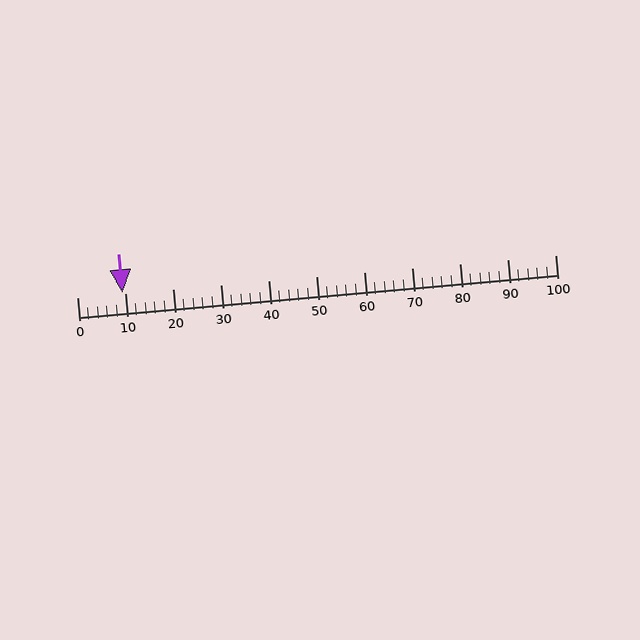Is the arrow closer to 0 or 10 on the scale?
The arrow is closer to 10.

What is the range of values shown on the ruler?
The ruler shows values from 0 to 100.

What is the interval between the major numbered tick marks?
The major tick marks are spaced 10 units apart.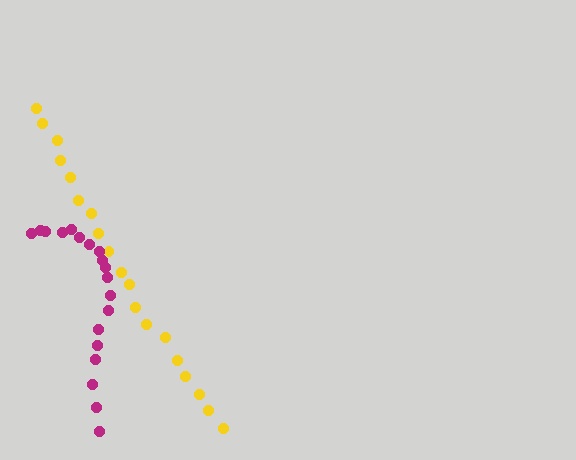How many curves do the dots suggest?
There are 2 distinct paths.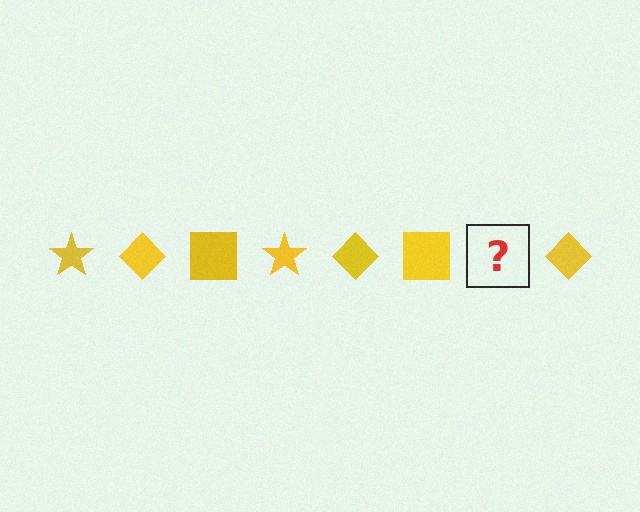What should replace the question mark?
The question mark should be replaced with a yellow star.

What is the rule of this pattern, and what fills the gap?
The rule is that the pattern cycles through star, diamond, square shapes in yellow. The gap should be filled with a yellow star.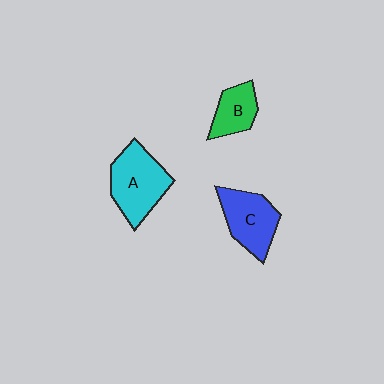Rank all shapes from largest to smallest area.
From largest to smallest: A (cyan), C (blue), B (green).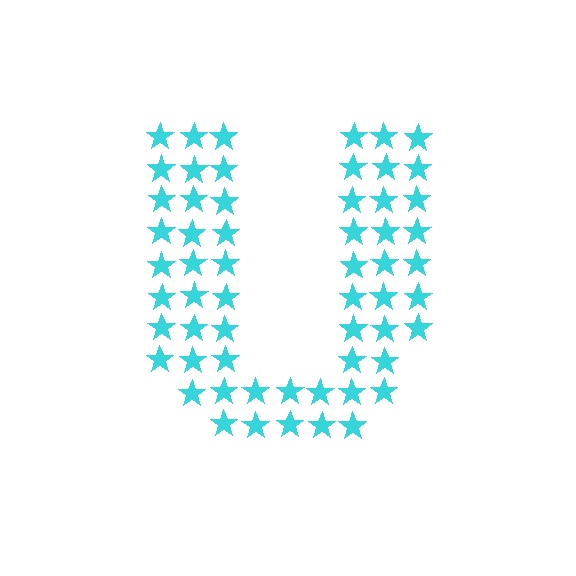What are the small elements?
The small elements are stars.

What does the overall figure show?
The overall figure shows the letter U.